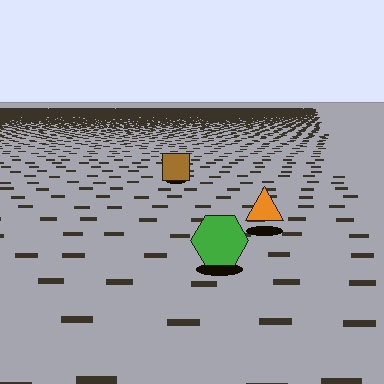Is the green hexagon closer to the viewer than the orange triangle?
Yes. The green hexagon is closer — you can tell from the texture gradient: the ground texture is coarser near it.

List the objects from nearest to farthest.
From nearest to farthest: the green hexagon, the orange triangle, the brown square.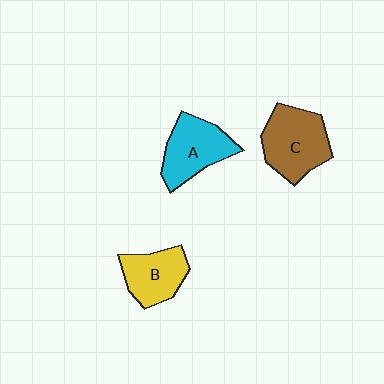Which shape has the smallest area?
Shape B (yellow).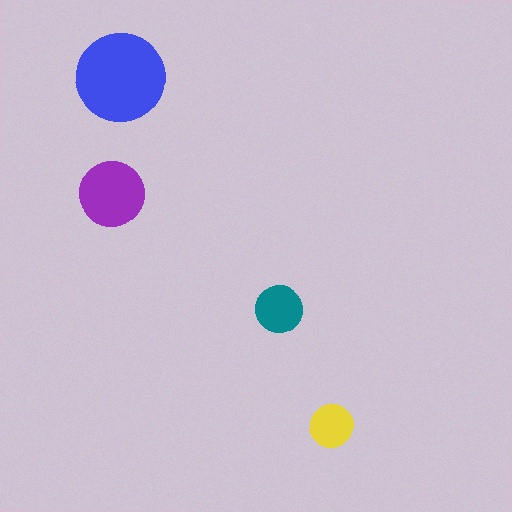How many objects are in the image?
There are 4 objects in the image.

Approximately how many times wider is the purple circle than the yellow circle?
About 1.5 times wider.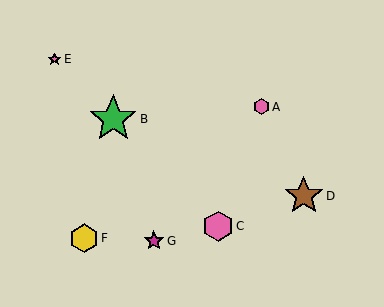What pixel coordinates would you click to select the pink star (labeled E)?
Click at (54, 59) to select the pink star E.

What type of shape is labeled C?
Shape C is a pink hexagon.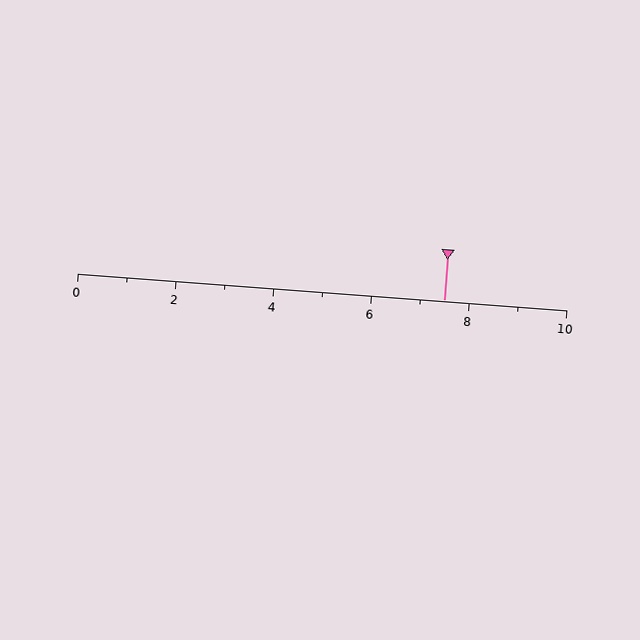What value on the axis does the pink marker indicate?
The marker indicates approximately 7.5.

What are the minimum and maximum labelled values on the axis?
The axis runs from 0 to 10.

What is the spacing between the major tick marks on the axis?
The major ticks are spaced 2 apart.